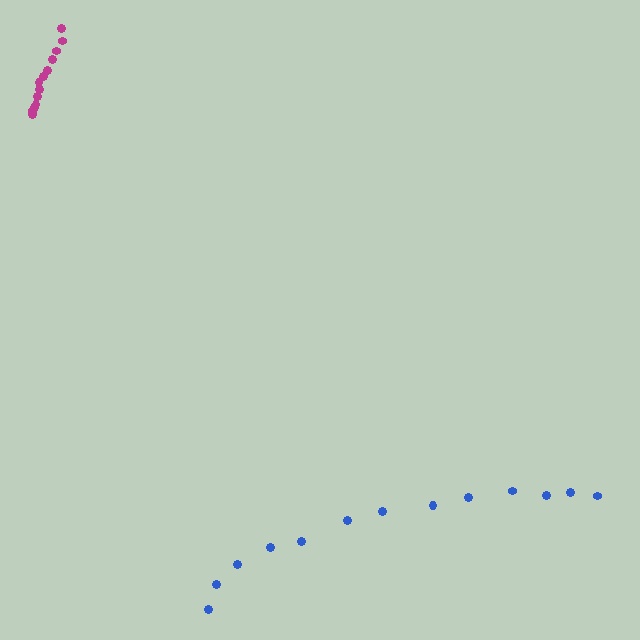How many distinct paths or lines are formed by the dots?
There are 2 distinct paths.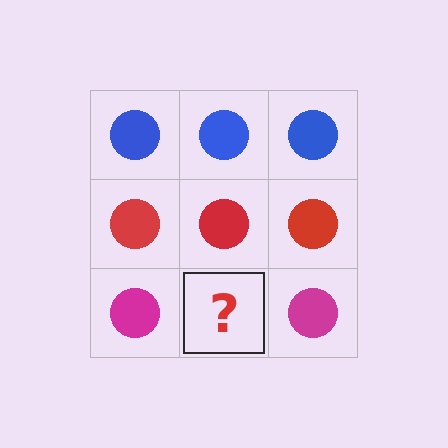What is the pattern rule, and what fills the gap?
The rule is that each row has a consistent color. The gap should be filled with a magenta circle.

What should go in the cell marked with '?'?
The missing cell should contain a magenta circle.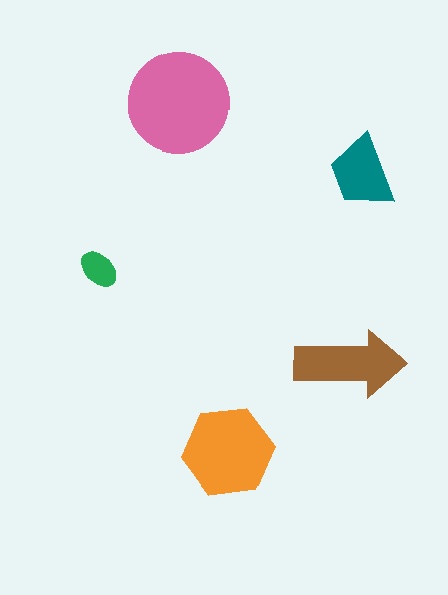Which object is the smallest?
The green ellipse.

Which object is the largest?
The pink circle.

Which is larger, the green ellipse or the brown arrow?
The brown arrow.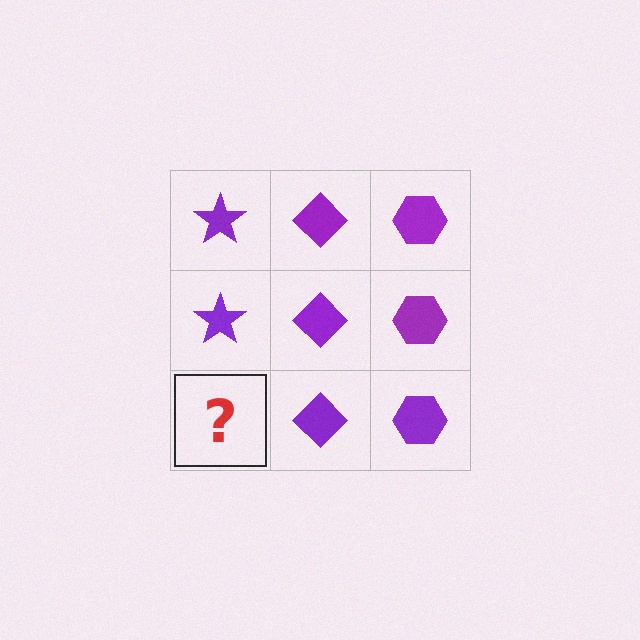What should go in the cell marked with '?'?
The missing cell should contain a purple star.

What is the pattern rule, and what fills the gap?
The rule is that each column has a consistent shape. The gap should be filled with a purple star.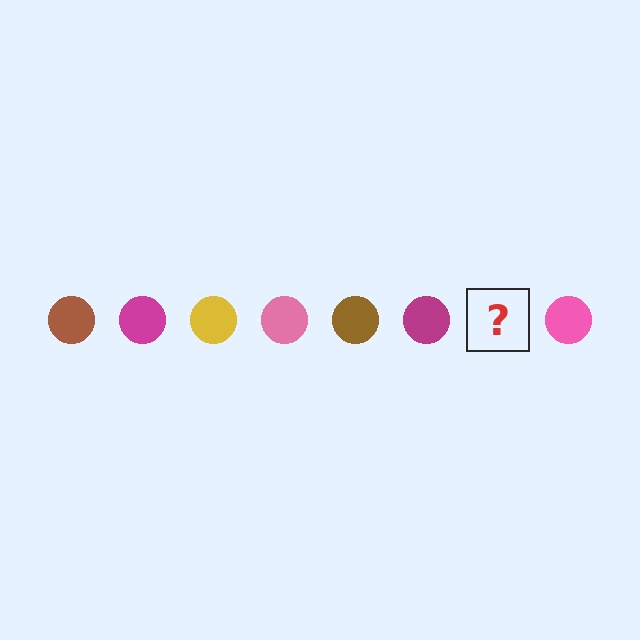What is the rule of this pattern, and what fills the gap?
The rule is that the pattern cycles through brown, magenta, yellow, pink circles. The gap should be filled with a yellow circle.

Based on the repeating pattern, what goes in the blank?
The blank should be a yellow circle.